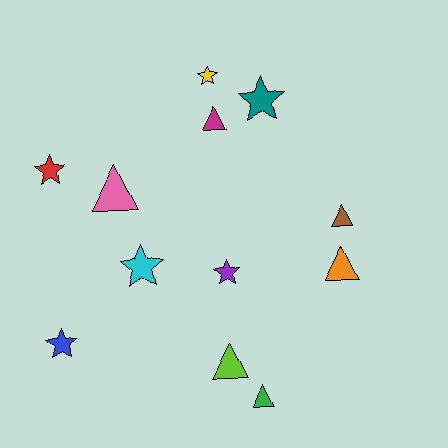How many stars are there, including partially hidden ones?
There are 6 stars.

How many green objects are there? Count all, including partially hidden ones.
There is 1 green object.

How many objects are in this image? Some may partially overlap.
There are 12 objects.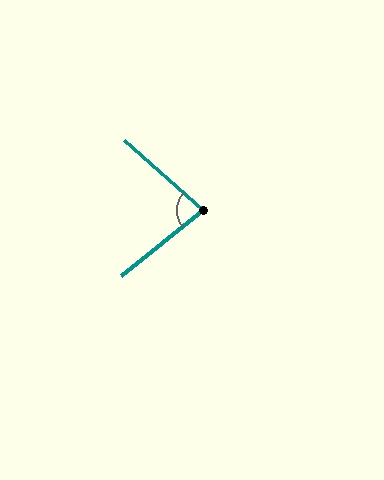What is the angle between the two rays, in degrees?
Approximately 80 degrees.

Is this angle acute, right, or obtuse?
It is acute.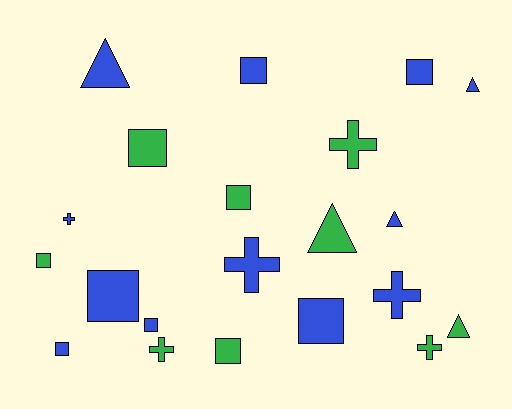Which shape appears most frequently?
Square, with 10 objects.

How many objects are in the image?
There are 21 objects.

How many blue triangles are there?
There are 3 blue triangles.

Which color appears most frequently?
Blue, with 12 objects.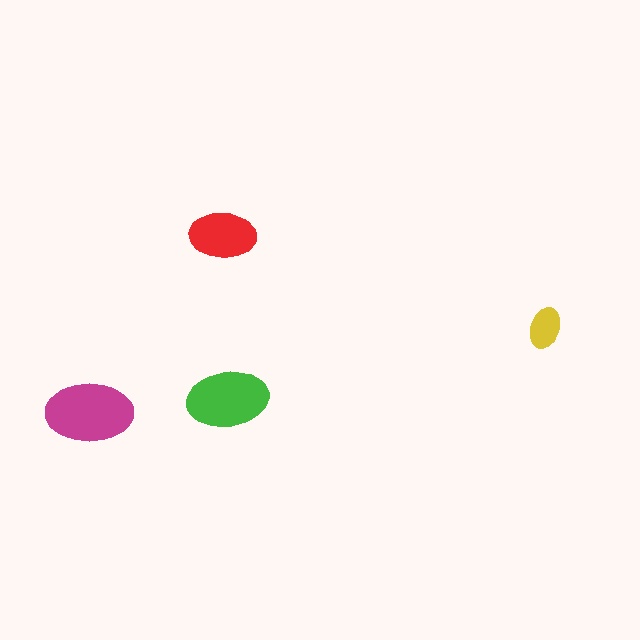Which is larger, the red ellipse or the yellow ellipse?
The red one.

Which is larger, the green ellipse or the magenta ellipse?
The magenta one.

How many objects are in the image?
There are 4 objects in the image.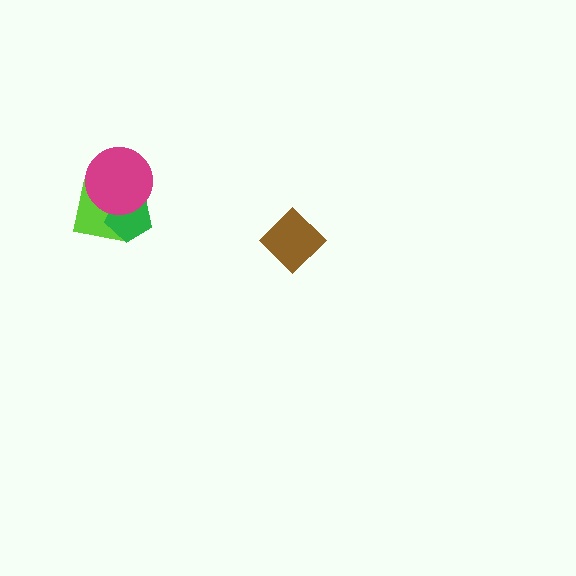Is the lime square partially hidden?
Yes, it is partially covered by another shape.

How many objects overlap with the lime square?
2 objects overlap with the lime square.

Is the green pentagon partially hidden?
Yes, it is partially covered by another shape.